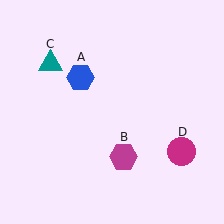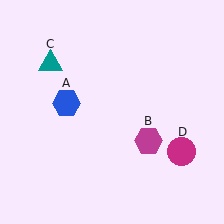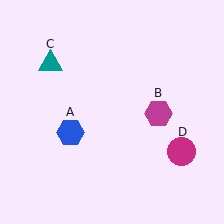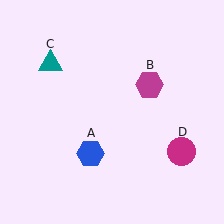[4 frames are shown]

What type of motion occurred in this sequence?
The blue hexagon (object A), magenta hexagon (object B) rotated counterclockwise around the center of the scene.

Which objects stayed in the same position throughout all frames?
Teal triangle (object C) and magenta circle (object D) remained stationary.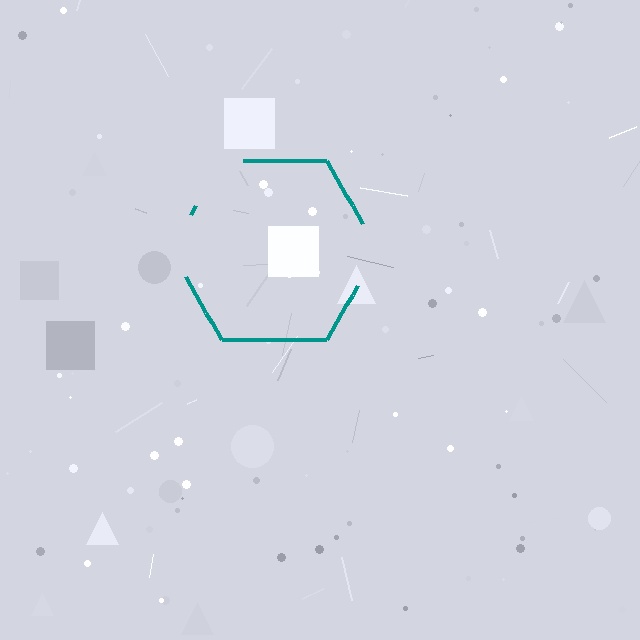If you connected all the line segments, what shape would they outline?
They would outline a hexagon.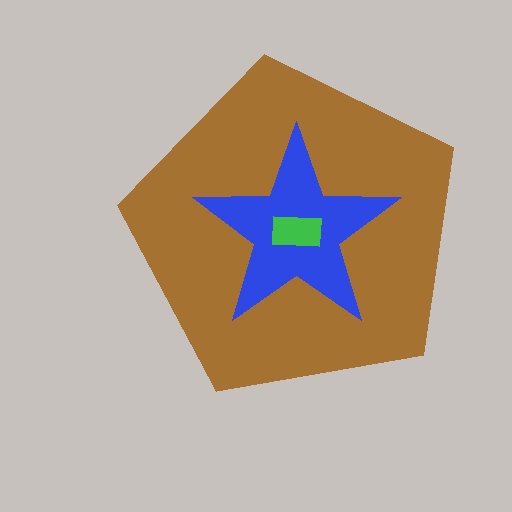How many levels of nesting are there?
3.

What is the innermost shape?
The green rectangle.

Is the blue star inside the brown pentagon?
Yes.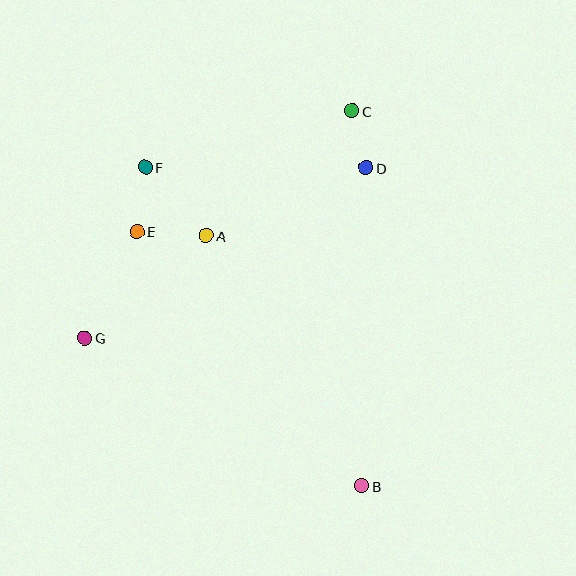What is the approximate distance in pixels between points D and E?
The distance between D and E is approximately 238 pixels.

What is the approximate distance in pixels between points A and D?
The distance between A and D is approximately 174 pixels.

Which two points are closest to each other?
Points C and D are closest to each other.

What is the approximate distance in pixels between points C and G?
The distance between C and G is approximately 351 pixels.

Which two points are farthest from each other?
Points B and F are farthest from each other.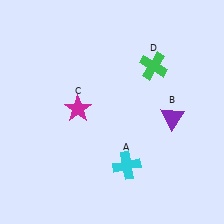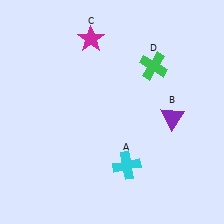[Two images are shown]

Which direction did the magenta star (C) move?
The magenta star (C) moved up.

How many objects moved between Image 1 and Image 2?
1 object moved between the two images.